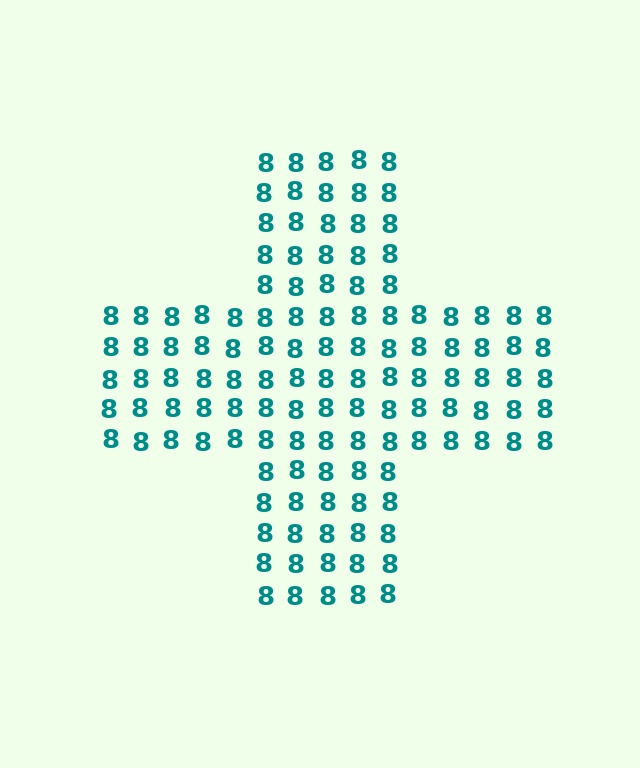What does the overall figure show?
The overall figure shows a cross.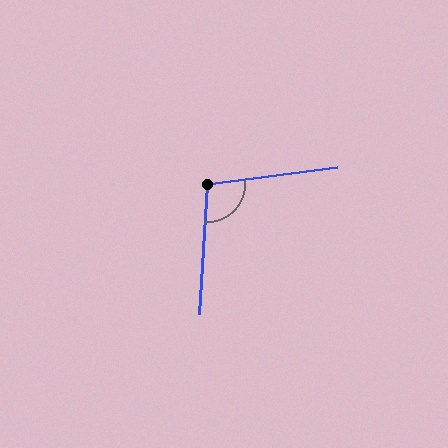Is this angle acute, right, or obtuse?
It is obtuse.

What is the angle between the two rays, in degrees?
Approximately 101 degrees.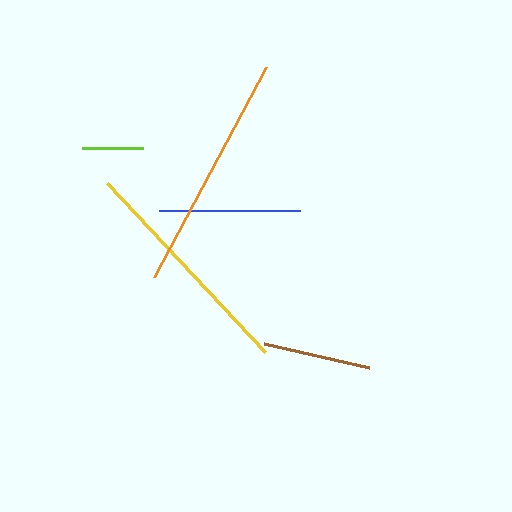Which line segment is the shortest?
The lime line is the shortest at approximately 61 pixels.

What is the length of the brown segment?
The brown segment is approximately 108 pixels long.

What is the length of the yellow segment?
The yellow segment is approximately 231 pixels long.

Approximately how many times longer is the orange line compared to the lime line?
The orange line is approximately 3.9 times the length of the lime line.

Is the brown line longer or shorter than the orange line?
The orange line is longer than the brown line.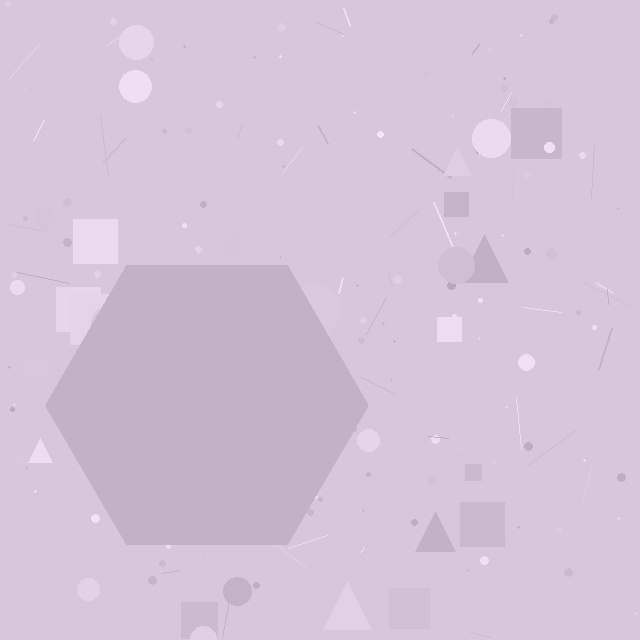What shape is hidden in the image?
A hexagon is hidden in the image.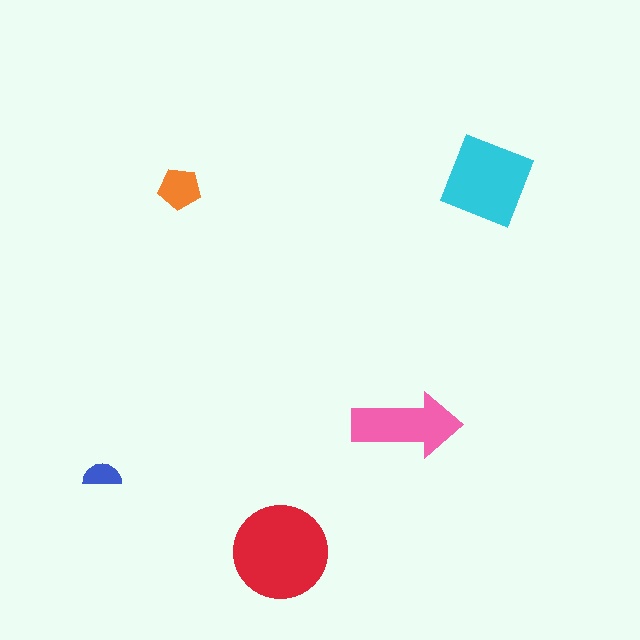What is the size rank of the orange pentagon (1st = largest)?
4th.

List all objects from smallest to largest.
The blue semicircle, the orange pentagon, the pink arrow, the cyan square, the red circle.